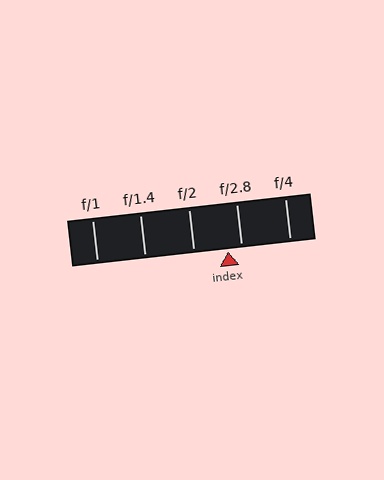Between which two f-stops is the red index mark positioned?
The index mark is between f/2 and f/2.8.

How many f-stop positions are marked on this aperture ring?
There are 5 f-stop positions marked.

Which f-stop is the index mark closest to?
The index mark is closest to f/2.8.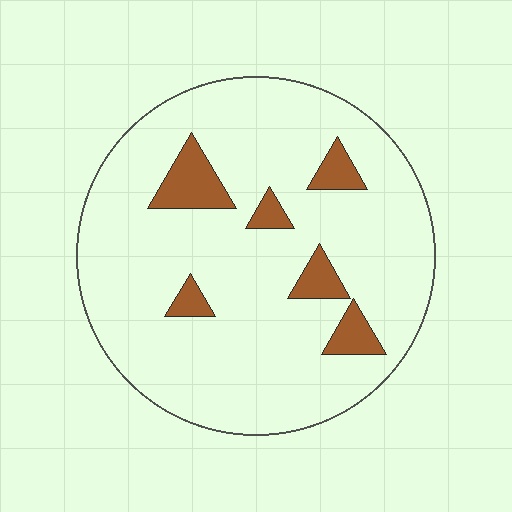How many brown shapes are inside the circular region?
6.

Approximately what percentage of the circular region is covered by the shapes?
Approximately 10%.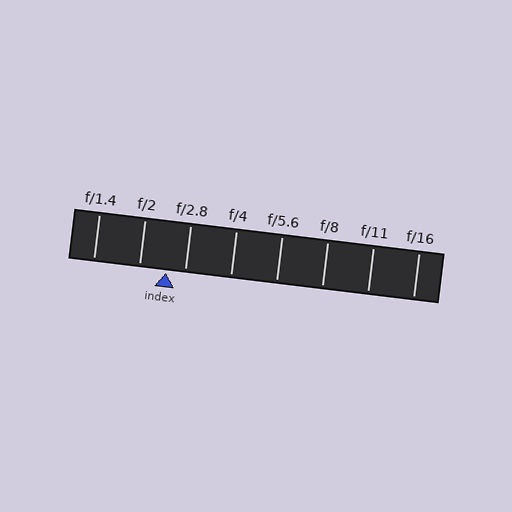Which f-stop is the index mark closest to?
The index mark is closest to f/2.8.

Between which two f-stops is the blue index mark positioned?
The index mark is between f/2 and f/2.8.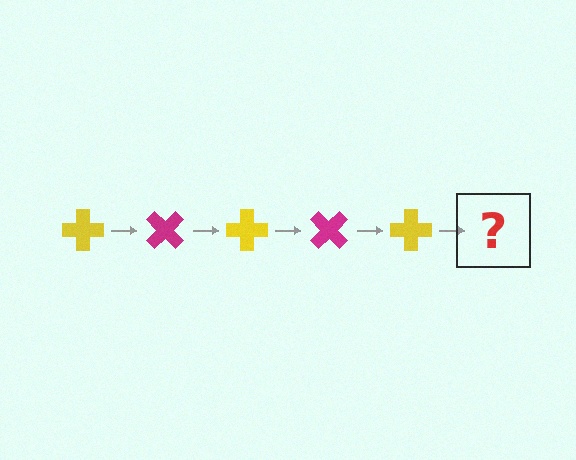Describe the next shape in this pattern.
It should be a magenta cross, rotated 225 degrees from the start.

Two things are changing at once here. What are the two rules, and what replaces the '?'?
The two rules are that it rotates 45 degrees each step and the color cycles through yellow and magenta. The '?' should be a magenta cross, rotated 225 degrees from the start.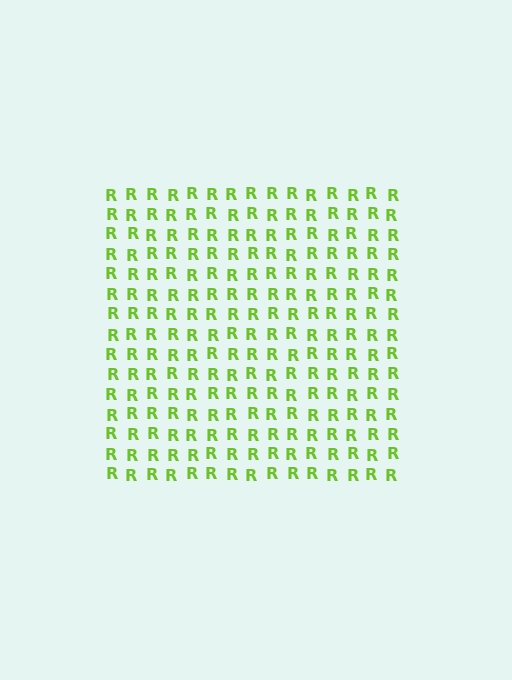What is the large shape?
The large shape is a square.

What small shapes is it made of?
It is made of small letter R's.